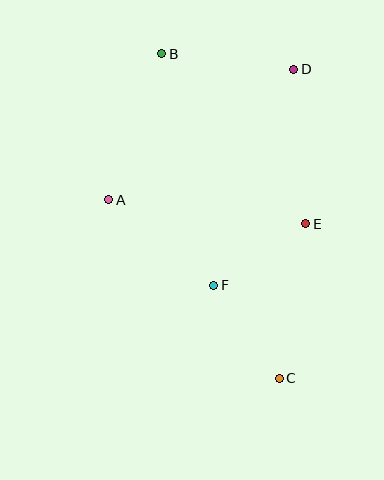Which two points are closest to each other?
Points E and F are closest to each other.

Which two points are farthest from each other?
Points B and C are farthest from each other.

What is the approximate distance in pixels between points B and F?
The distance between B and F is approximately 238 pixels.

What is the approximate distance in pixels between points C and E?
The distance between C and E is approximately 157 pixels.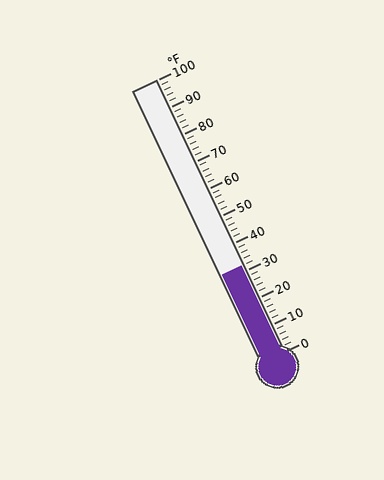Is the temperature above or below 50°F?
The temperature is below 50°F.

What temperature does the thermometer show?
The thermometer shows approximately 32°F.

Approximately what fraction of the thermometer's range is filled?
The thermometer is filled to approximately 30% of its range.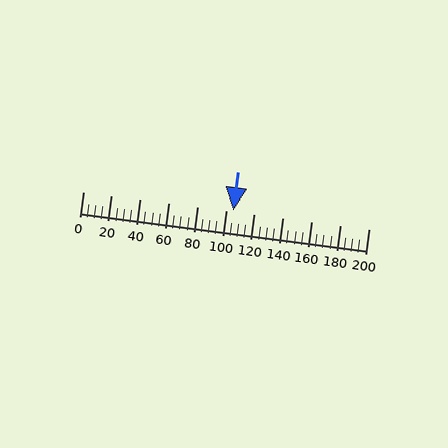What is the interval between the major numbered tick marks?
The major tick marks are spaced 20 units apart.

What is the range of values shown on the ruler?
The ruler shows values from 0 to 200.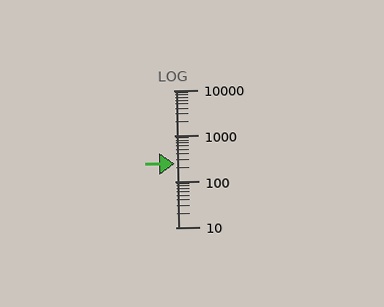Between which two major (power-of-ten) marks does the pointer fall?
The pointer is between 100 and 1000.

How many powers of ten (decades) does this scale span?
The scale spans 3 decades, from 10 to 10000.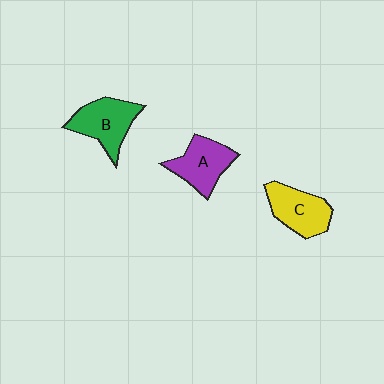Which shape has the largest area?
Shape B (green).